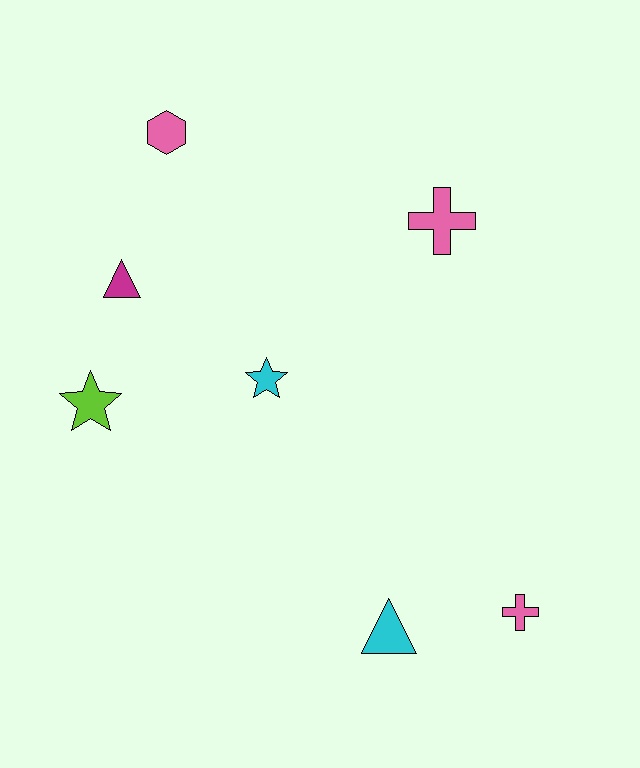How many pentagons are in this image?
There are no pentagons.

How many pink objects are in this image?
There are 3 pink objects.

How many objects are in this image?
There are 7 objects.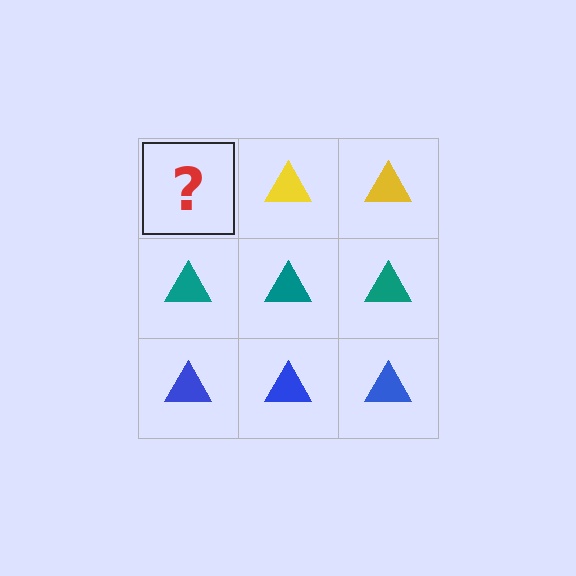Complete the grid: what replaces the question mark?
The question mark should be replaced with a yellow triangle.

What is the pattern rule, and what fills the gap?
The rule is that each row has a consistent color. The gap should be filled with a yellow triangle.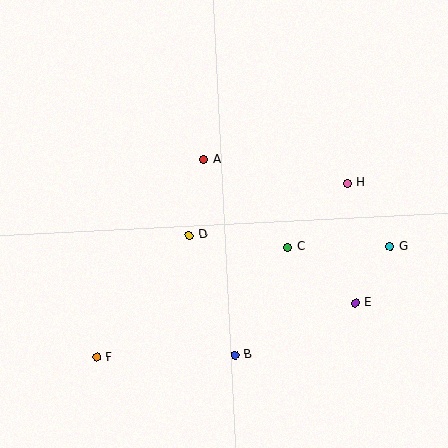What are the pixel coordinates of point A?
Point A is at (203, 160).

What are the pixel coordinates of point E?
Point E is at (355, 303).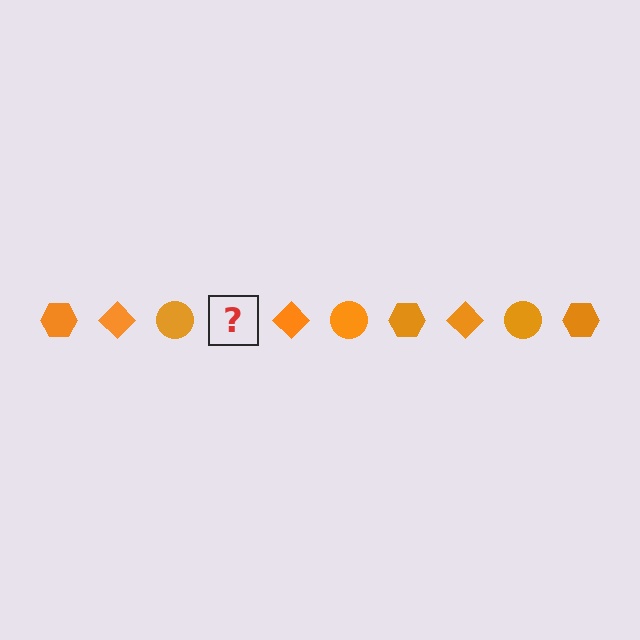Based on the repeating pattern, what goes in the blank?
The blank should be an orange hexagon.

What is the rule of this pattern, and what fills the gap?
The rule is that the pattern cycles through hexagon, diamond, circle shapes in orange. The gap should be filled with an orange hexagon.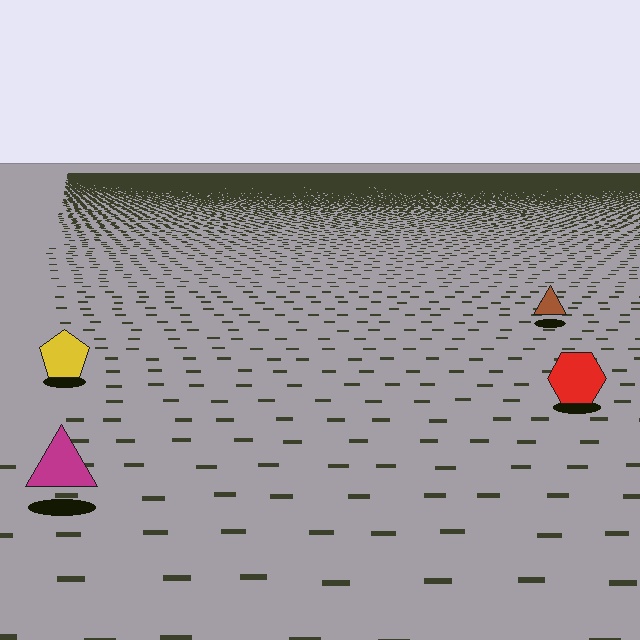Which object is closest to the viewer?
The magenta triangle is closest. The texture marks near it are larger and more spread out.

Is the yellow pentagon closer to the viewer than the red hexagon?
No. The red hexagon is closer — you can tell from the texture gradient: the ground texture is coarser near it.